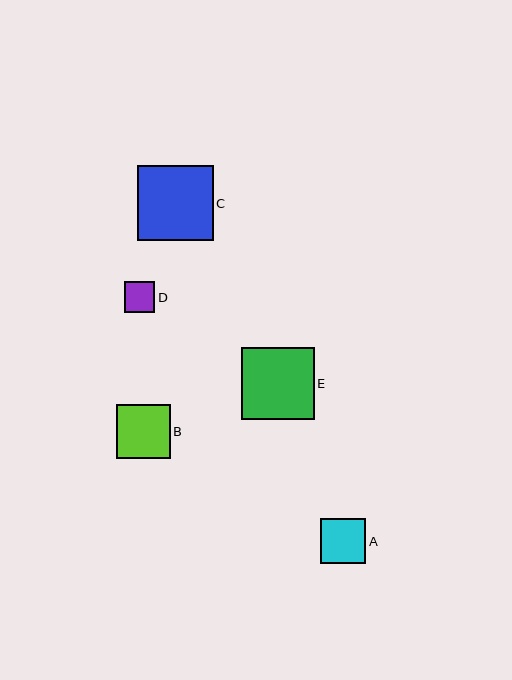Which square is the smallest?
Square D is the smallest with a size of approximately 31 pixels.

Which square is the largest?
Square C is the largest with a size of approximately 75 pixels.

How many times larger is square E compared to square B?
Square E is approximately 1.3 times the size of square B.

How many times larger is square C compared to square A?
Square C is approximately 1.7 times the size of square A.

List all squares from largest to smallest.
From largest to smallest: C, E, B, A, D.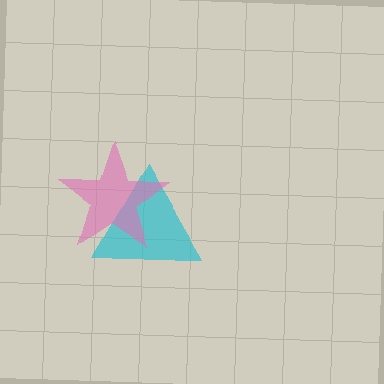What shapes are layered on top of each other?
The layered shapes are: a cyan triangle, a pink star.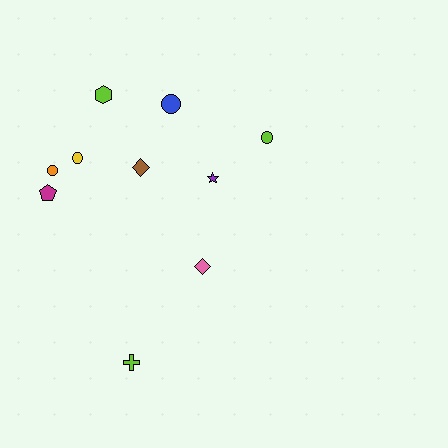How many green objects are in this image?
There are no green objects.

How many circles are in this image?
There are 4 circles.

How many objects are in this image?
There are 10 objects.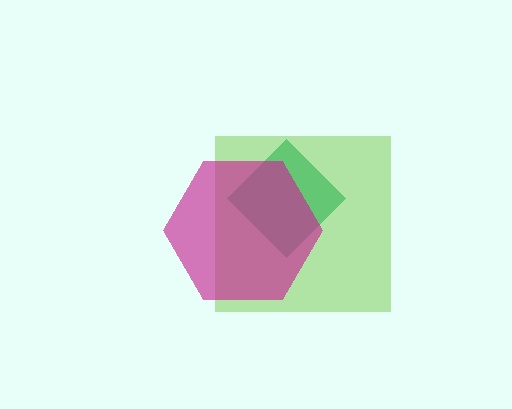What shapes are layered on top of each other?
The layered shapes are: a lime square, a green diamond, a magenta hexagon.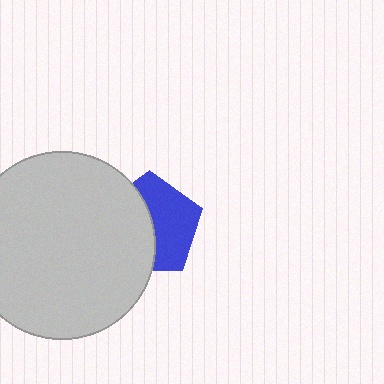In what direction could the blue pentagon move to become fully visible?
The blue pentagon could move right. That would shift it out from behind the light gray circle entirely.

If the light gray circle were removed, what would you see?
You would see the complete blue pentagon.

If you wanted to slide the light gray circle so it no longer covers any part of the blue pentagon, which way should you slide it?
Slide it left — that is the most direct way to separate the two shapes.